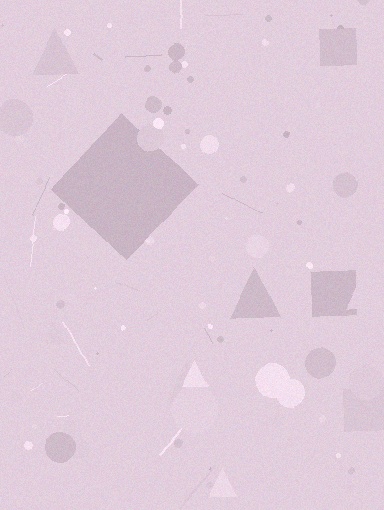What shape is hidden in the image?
A diamond is hidden in the image.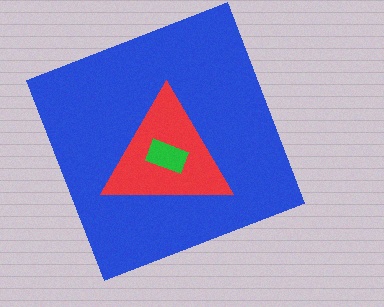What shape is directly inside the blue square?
The red triangle.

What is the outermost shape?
The blue square.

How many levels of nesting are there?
3.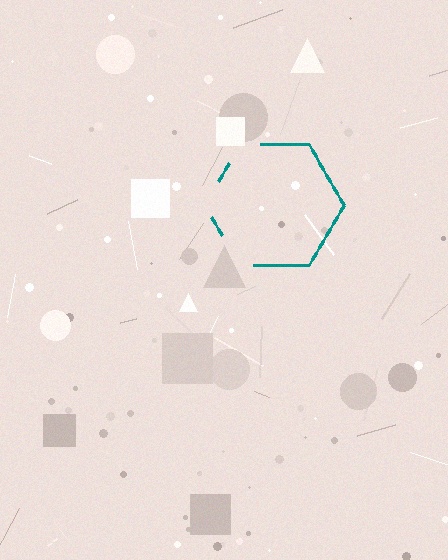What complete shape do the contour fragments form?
The contour fragments form a hexagon.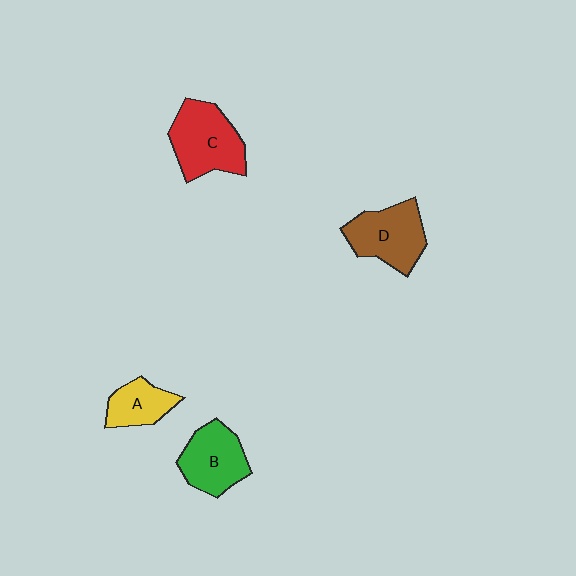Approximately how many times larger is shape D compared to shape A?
Approximately 1.6 times.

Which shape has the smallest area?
Shape A (yellow).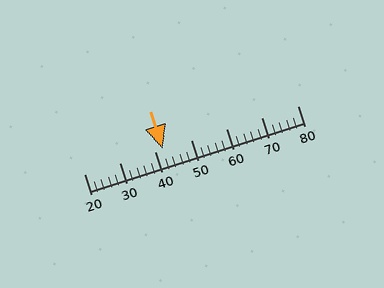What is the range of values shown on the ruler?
The ruler shows values from 20 to 80.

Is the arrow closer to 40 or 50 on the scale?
The arrow is closer to 40.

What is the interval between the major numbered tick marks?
The major tick marks are spaced 10 units apart.